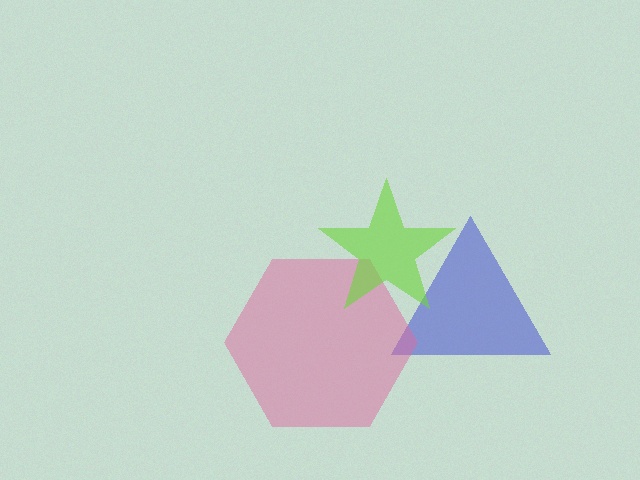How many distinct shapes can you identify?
There are 3 distinct shapes: a blue triangle, a pink hexagon, a lime star.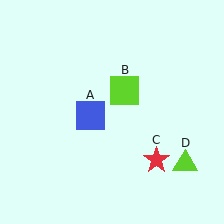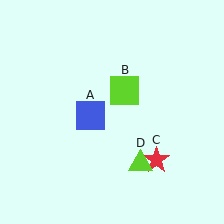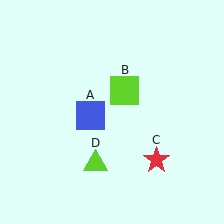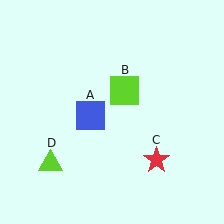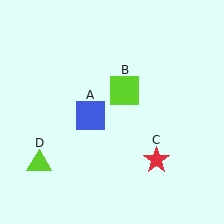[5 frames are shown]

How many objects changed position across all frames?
1 object changed position: lime triangle (object D).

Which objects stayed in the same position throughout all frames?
Blue square (object A) and lime square (object B) and red star (object C) remained stationary.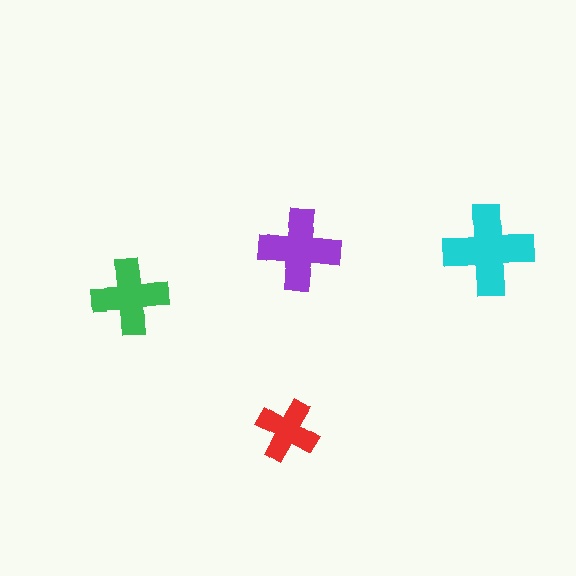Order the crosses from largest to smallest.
the cyan one, the purple one, the green one, the red one.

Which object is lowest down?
The red cross is bottommost.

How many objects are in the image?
There are 4 objects in the image.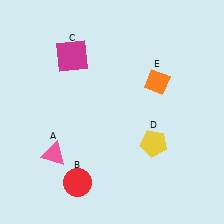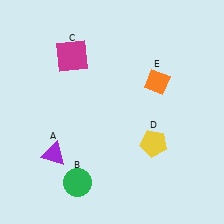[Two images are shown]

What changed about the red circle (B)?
In Image 1, B is red. In Image 2, it changed to green.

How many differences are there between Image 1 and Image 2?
There are 2 differences between the two images.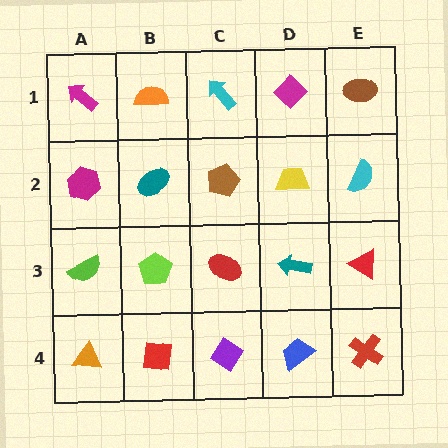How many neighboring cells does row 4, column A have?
2.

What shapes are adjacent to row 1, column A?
A magenta hexagon (row 2, column A), an orange semicircle (row 1, column B).